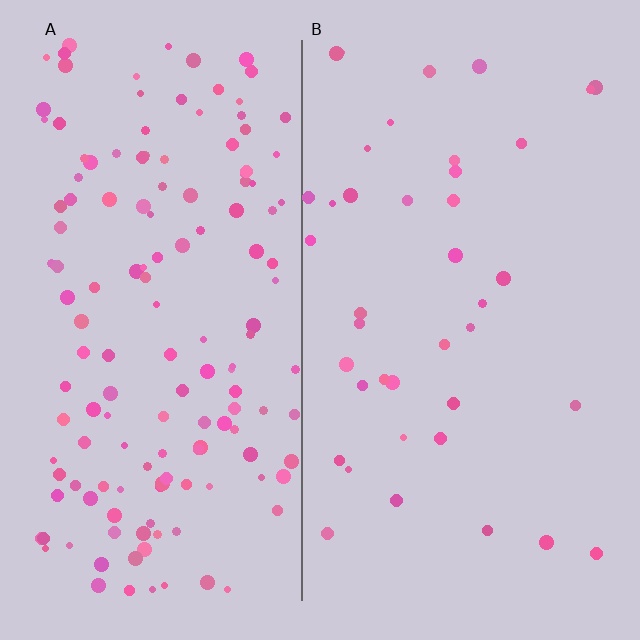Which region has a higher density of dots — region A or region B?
A (the left).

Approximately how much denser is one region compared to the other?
Approximately 3.7× — region A over region B.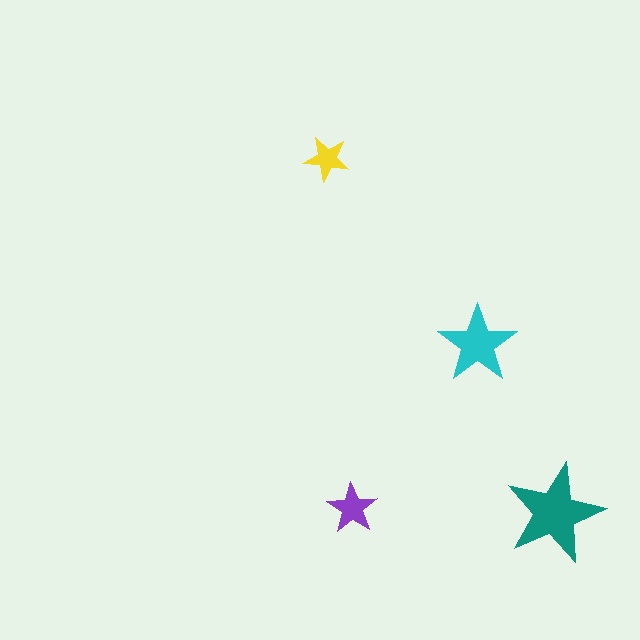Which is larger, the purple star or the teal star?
The teal one.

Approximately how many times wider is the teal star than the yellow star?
About 2 times wider.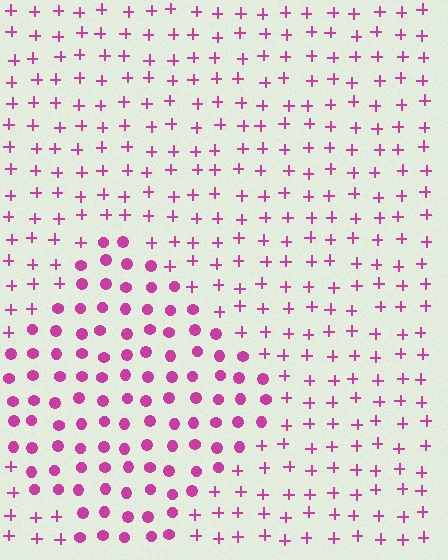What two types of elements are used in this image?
The image uses circles inside the diamond region and plus signs outside it.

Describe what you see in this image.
The image is filled with small magenta elements arranged in a uniform grid. A diamond-shaped region contains circles, while the surrounding area contains plus signs. The boundary is defined purely by the change in element shape.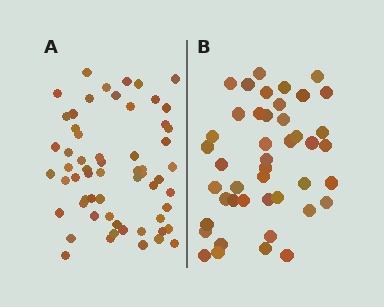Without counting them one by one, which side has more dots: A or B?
Region A (the left region) has more dots.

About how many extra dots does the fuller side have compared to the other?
Region A has approximately 15 more dots than region B.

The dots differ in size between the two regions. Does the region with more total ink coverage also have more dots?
No. Region B has more total ink coverage because its dots are larger, but region A actually contains more individual dots. Total area can be misleading — the number of items is what matters here.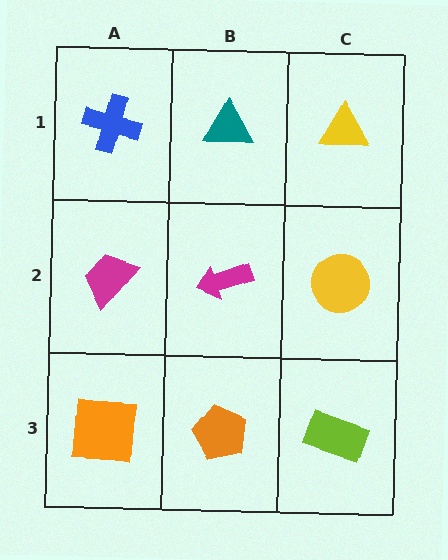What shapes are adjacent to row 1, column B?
A magenta arrow (row 2, column B), a blue cross (row 1, column A), a yellow triangle (row 1, column C).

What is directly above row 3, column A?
A magenta trapezoid.